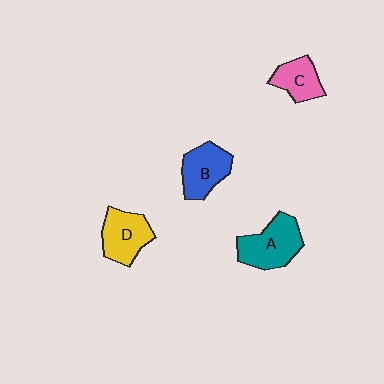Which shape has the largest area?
Shape A (teal).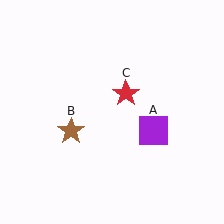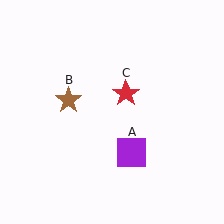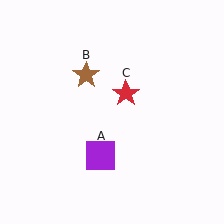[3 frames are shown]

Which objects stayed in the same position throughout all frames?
Red star (object C) remained stationary.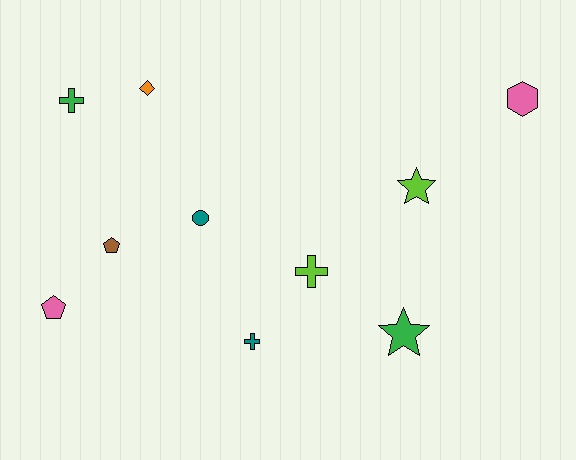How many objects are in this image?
There are 10 objects.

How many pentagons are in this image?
There are 2 pentagons.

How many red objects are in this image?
There are no red objects.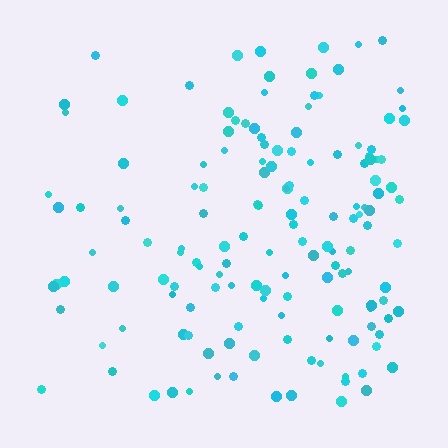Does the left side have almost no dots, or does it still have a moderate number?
Still a moderate number, just noticeably fewer than the right.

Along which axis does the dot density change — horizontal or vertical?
Horizontal.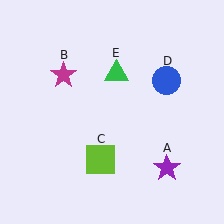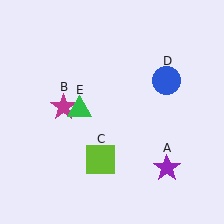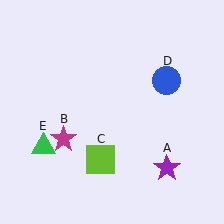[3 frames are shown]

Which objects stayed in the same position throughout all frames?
Purple star (object A) and lime square (object C) and blue circle (object D) remained stationary.